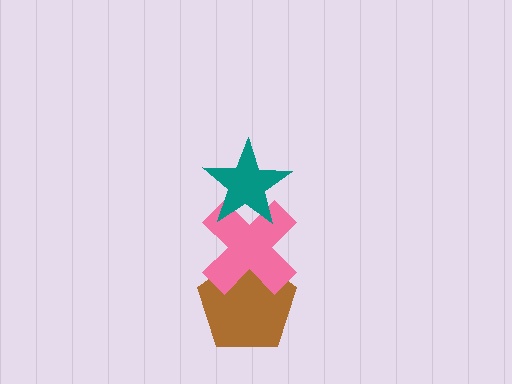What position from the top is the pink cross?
The pink cross is 2nd from the top.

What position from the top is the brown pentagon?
The brown pentagon is 3rd from the top.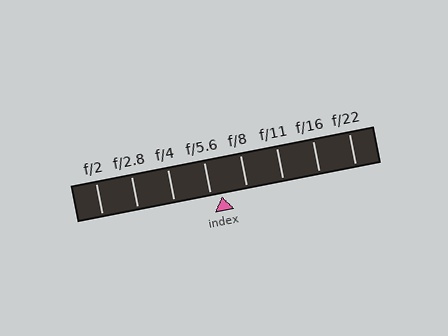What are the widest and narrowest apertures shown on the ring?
The widest aperture shown is f/2 and the narrowest is f/22.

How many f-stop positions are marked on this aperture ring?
There are 8 f-stop positions marked.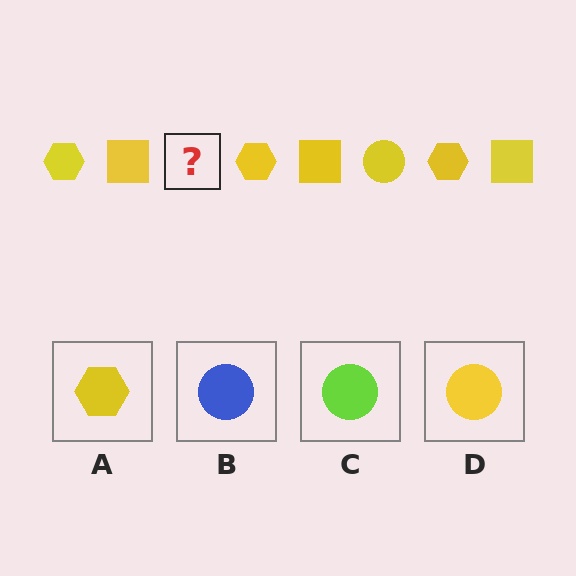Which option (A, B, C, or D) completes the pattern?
D.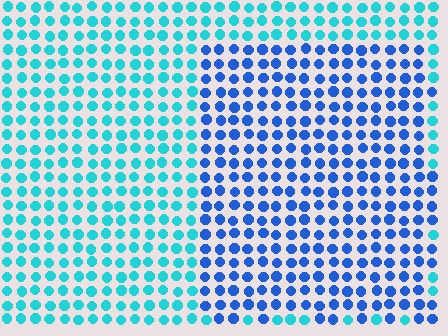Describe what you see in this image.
The image is filled with small cyan elements in a uniform arrangement. A rectangle-shaped region is visible where the elements are tinted to a slightly different hue, forming a subtle color boundary.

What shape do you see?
I see a rectangle.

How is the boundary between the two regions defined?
The boundary is defined purely by a slight shift in hue (about 40 degrees). Spacing, size, and orientation are identical on both sides.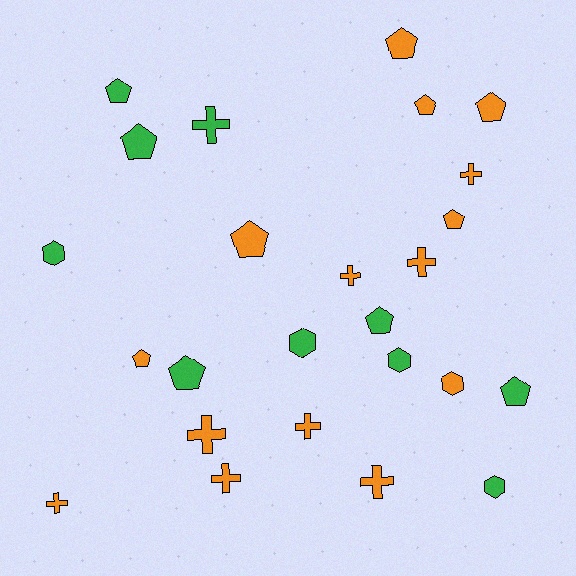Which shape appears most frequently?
Pentagon, with 11 objects.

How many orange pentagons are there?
There are 6 orange pentagons.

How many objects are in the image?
There are 25 objects.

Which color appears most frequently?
Orange, with 15 objects.